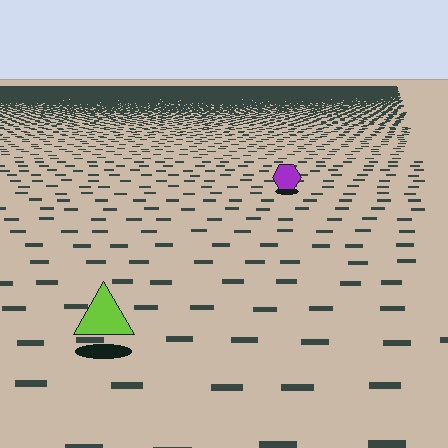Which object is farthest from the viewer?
The purple hexagon is farthest from the viewer. It appears smaller and the ground texture around it is denser.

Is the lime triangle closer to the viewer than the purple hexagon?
Yes. The lime triangle is closer — you can tell from the texture gradient: the ground texture is coarser near it.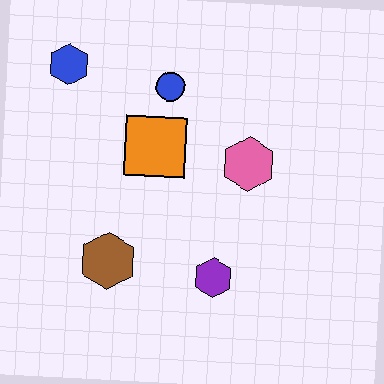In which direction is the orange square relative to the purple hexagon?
The orange square is above the purple hexagon.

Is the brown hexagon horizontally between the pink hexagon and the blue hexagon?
Yes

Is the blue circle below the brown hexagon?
No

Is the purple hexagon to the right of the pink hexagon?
No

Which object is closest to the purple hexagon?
The brown hexagon is closest to the purple hexagon.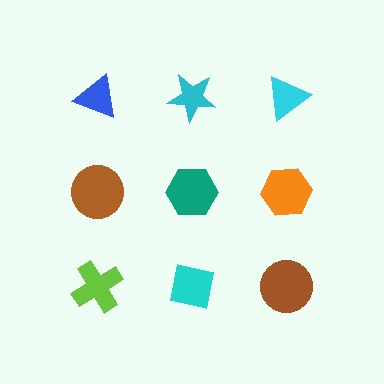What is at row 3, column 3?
A brown circle.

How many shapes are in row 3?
3 shapes.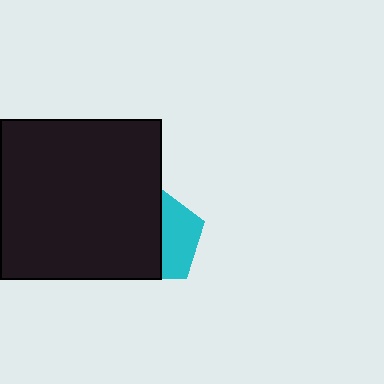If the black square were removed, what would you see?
You would see the complete cyan pentagon.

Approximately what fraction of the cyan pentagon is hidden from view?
Roughly 58% of the cyan pentagon is hidden behind the black square.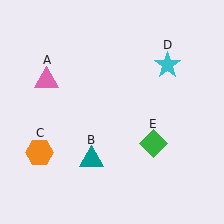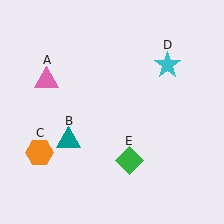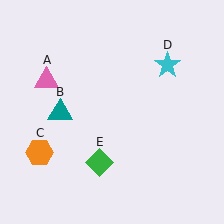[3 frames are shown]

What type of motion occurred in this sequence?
The teal triangle (object B), green diamond (object E) rotated clockwise around the center of the scene.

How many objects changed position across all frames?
2 objects changed position: teal triangle (object B), green diamond (object E).